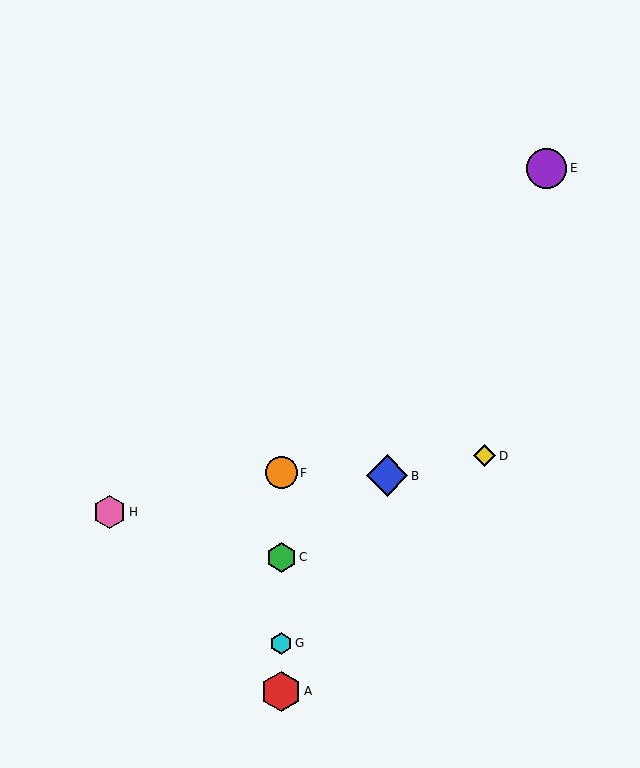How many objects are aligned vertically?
4 objects (A, C, F, G) are aligned vertically.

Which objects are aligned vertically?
Objects A, C, F, G are aligned vertically.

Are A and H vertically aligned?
No, A is at x≈281 and H is at x≈110.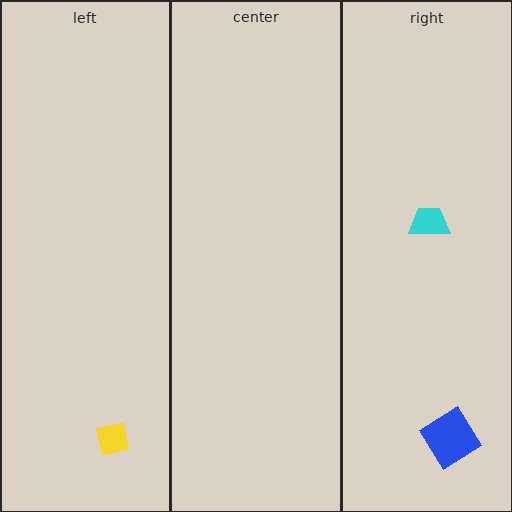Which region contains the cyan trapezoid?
The right region.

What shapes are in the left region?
The yellow square.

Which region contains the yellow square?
The left region.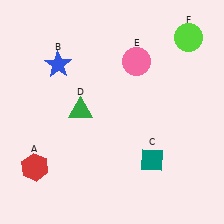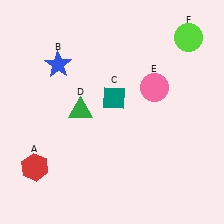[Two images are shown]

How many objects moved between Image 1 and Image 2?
2 objects moved between the two images.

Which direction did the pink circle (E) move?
The pink circle (E) moved down.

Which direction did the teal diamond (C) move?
The teal diamond (C) moved up.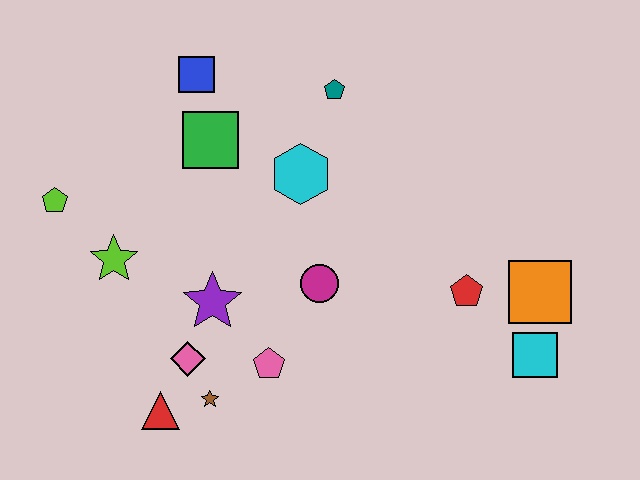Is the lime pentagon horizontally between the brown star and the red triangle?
No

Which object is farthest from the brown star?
The orange square is farthest from the brown star.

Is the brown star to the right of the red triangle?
Yes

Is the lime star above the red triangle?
Yes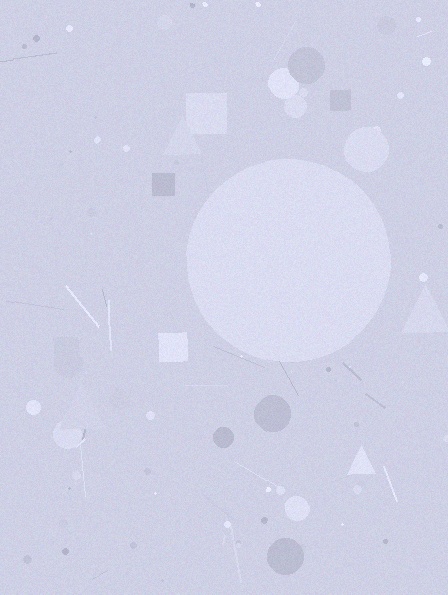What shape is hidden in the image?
A circle is hidden in the image.